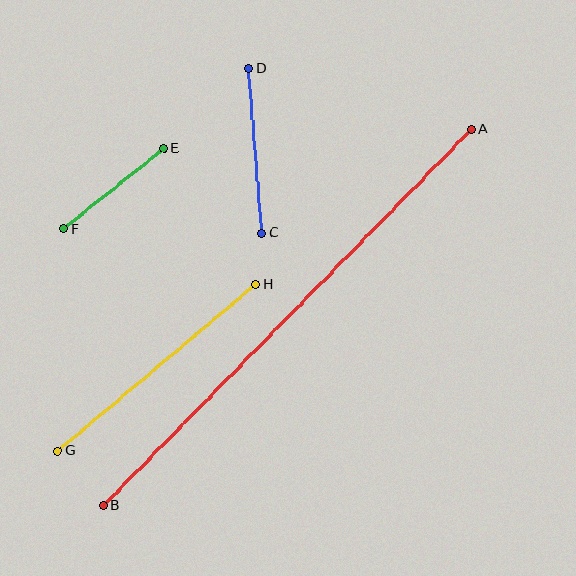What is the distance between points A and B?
The distance is approximately 527 pixels.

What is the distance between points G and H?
The distance is approximately 258 pixels.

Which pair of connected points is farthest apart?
Points A and B are farthest apart.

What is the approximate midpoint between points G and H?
The midpoint is at approximately (157, 368) pixels.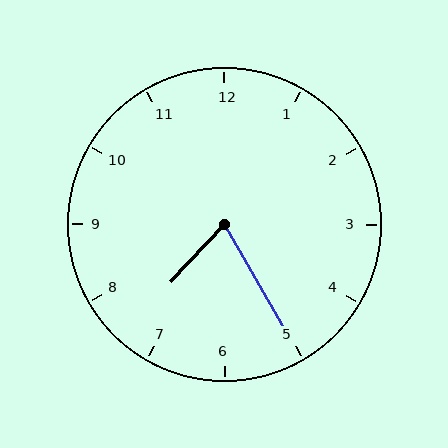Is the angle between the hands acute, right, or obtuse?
It is acute.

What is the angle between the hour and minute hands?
Approximately 72 degrees.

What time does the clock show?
7:25.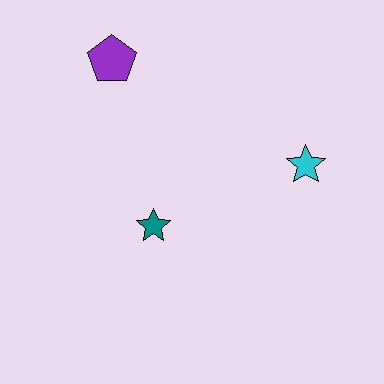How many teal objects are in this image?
There is 1 teal object.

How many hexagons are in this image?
There are no hexagons.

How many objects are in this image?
There are 3 objects.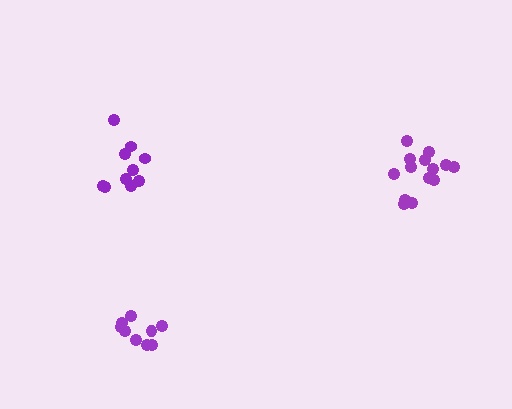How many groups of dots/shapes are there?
There are 3 groups.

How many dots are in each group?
Group 1: 15 dots, Group 2: 9 dots, Group 3: 10 dots (34 total).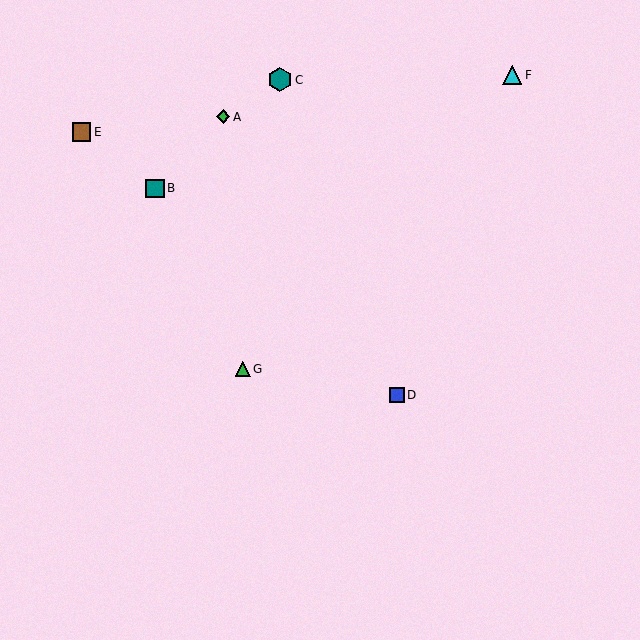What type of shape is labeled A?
Shape A is a green diamond.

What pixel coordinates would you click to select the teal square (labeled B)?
Click at (155, 188) to select the teal square B.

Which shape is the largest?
The teal hexagon (labeled C) is the largest.